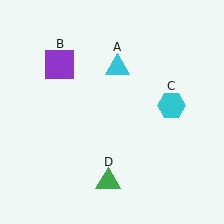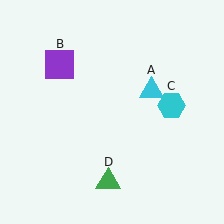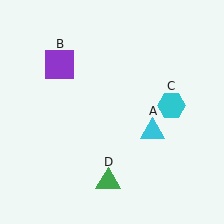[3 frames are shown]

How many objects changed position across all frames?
1 object changed position: cyan triangle (object A).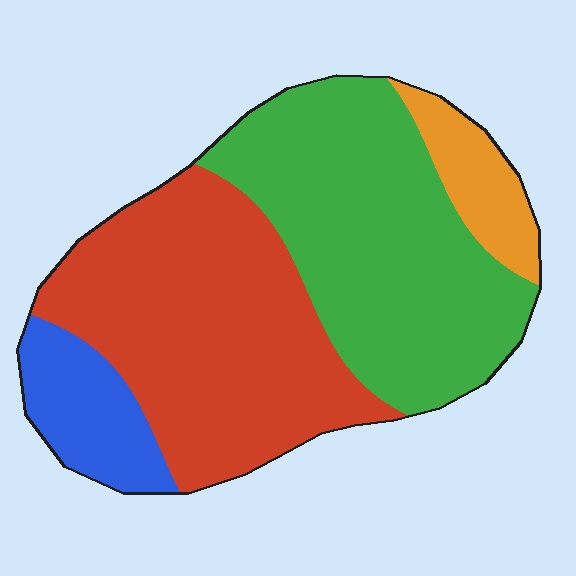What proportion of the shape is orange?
Orange takes up less than a quarter of the shape.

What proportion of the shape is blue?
Blue takes up about one tenth (1/10) of the shape.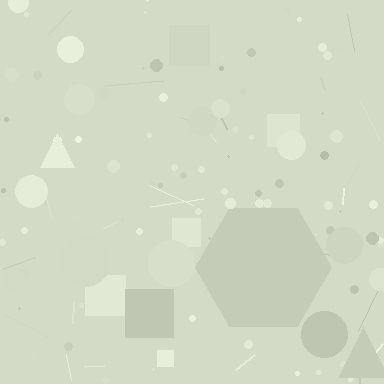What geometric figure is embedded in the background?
A hexagon is embedded in the background.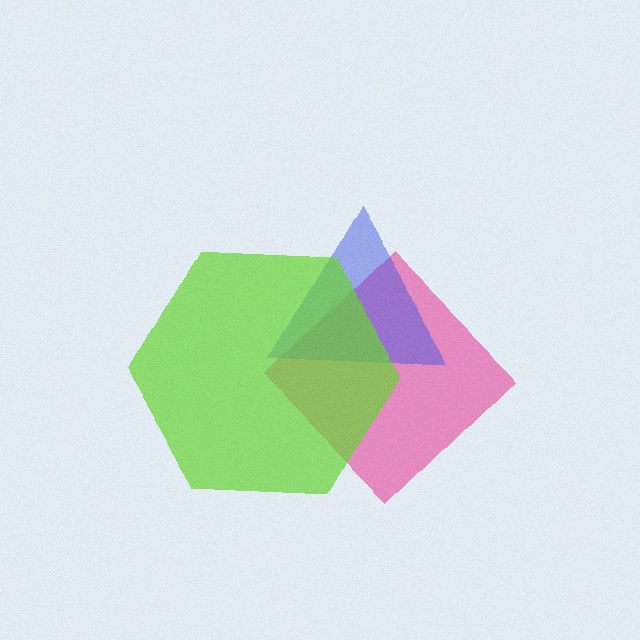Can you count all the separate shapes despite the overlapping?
Yes, there are 3 separate shapes.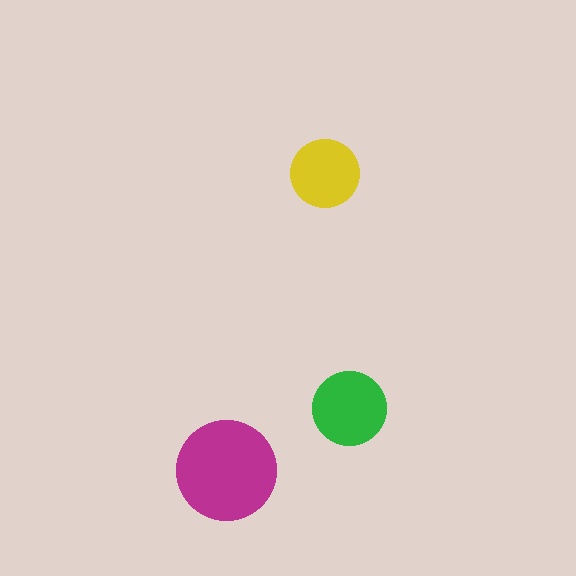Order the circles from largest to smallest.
the magenta one, the green one, the yellow one.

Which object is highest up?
The yellow circle is topmost.